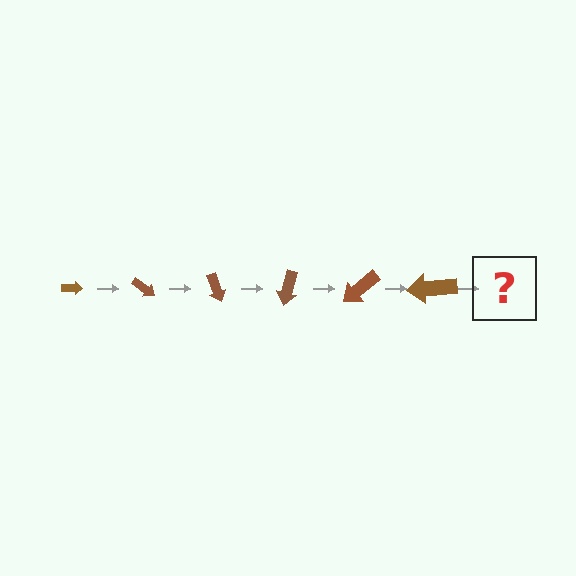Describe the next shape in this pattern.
It should be an arrow, larger than the previous one and rotated 210 degrees from the start.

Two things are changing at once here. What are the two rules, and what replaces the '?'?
The two rules are that the arrow grows larger each step and it rotates 35 degrees each step. The '?' should be an arrow, larger than the previous one and rotated 210 degrees from the start.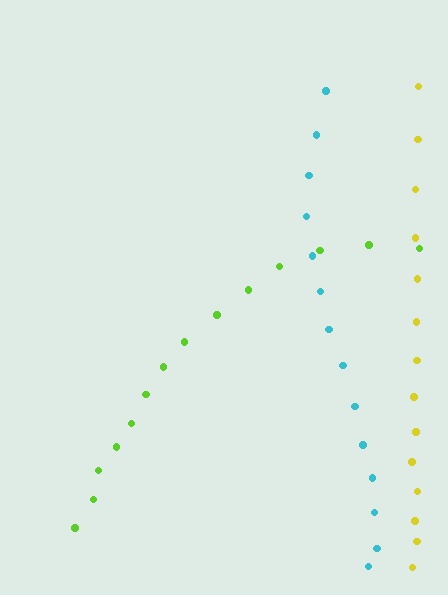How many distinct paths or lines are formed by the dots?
There are 3 distinct paths.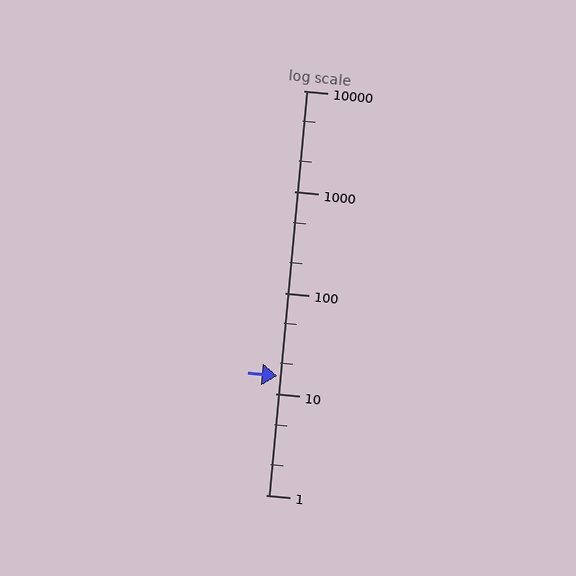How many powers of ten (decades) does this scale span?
The scale spans 4 decades, from 1 to 10000.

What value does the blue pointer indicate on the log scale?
The pointer indicates approximately 15.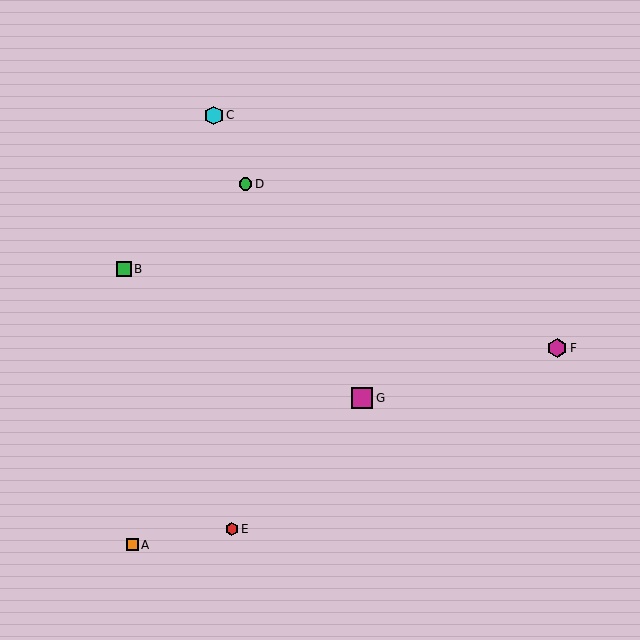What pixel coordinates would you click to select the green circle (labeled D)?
Click at (245, 184) to select the green circle D.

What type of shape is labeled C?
Shape C is a cyan hexagon.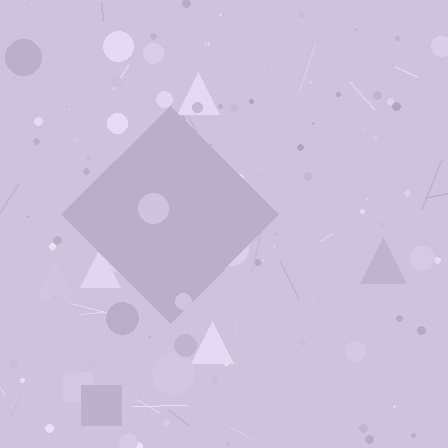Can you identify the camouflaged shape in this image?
The camouflaged shape is a diamond.